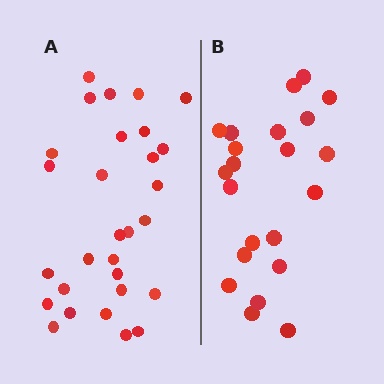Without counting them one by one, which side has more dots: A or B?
Region A (the left region) has more dots.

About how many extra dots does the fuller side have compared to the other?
Region A has roughly 8 or so more dots than region B.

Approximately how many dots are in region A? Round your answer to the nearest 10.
About 30 dots. (The exact count is 29, which rounds to 30.)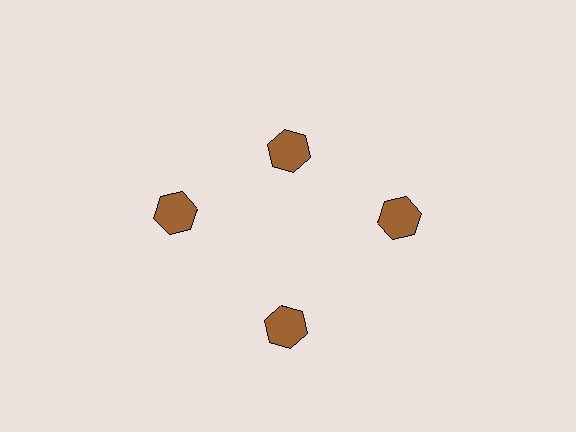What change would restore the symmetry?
The symmetry would be restored by moving it outward, back onto the ring so that all 4 hexagons sit at equal angles and equal distance from the center.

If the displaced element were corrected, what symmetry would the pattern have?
It would have 4-fold rotational symmetry — the pattern would map onto itself every 90 degrees.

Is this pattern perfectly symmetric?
No. The 4 brown hexagons are arranged in a ring, but one element near the 12 o'clock position is pulled inward toward the center, breaking the 4-fold rotational symmetry.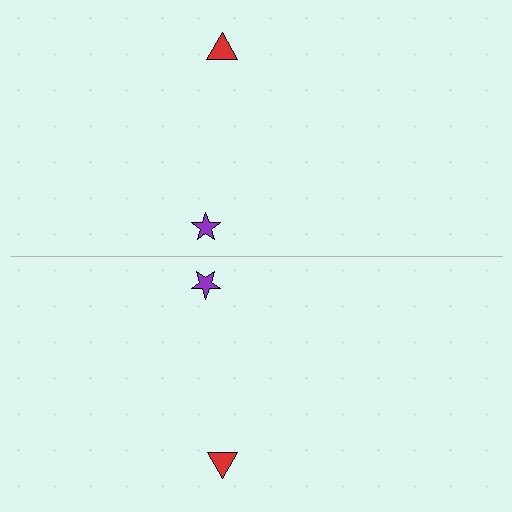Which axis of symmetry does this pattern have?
The pattern has a horizontal axis of symmetry running through the center of the image.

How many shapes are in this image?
There are 4 shapes in this image.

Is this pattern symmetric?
Yes, this pattern has bilateral (reflection) symmetry.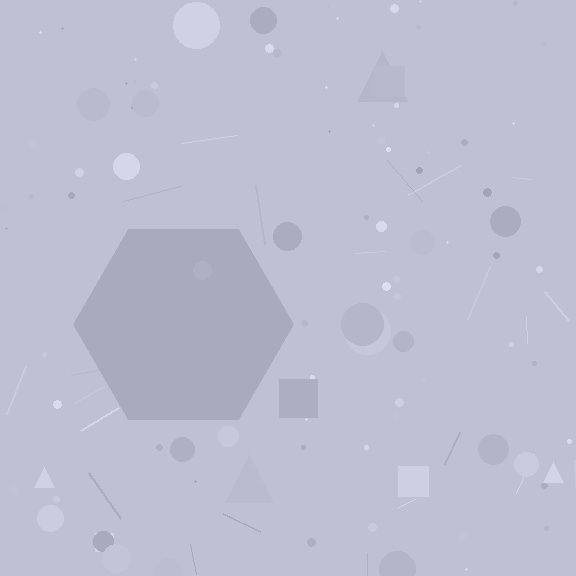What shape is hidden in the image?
A hexagon is hidden in the image.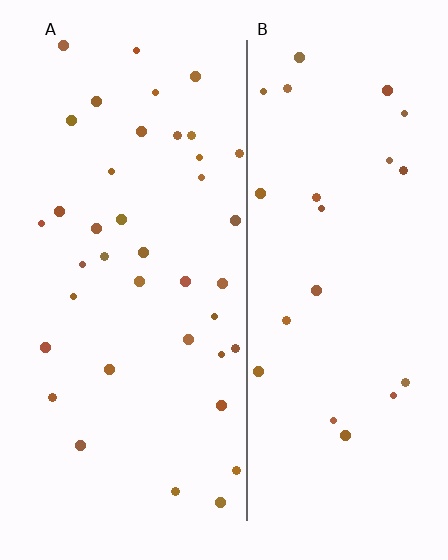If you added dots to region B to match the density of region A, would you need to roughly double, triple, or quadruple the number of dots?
Approximately double.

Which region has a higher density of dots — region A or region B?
A (the left).